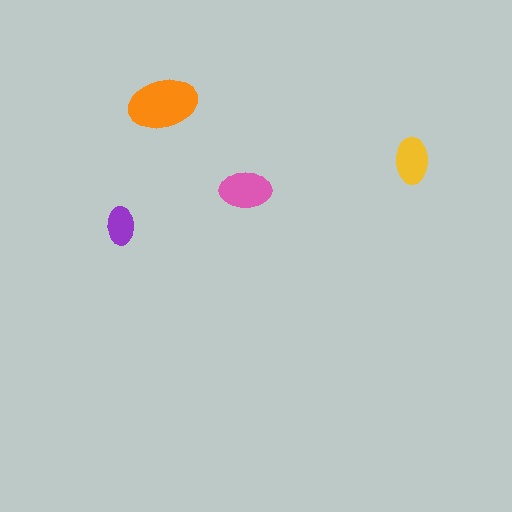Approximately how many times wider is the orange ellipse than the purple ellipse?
About 2 times wider.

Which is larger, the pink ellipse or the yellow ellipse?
The pink one.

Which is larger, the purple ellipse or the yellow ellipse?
The yellow one.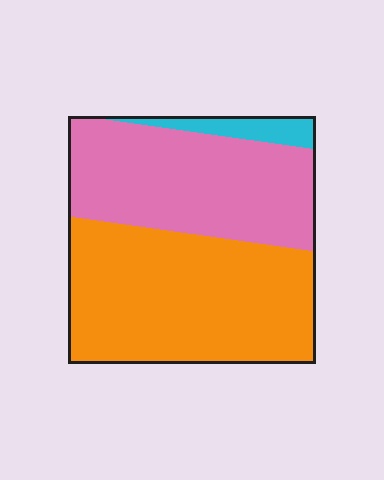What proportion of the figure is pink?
Pink covers around 40% of the figure.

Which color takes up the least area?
Cyan, at roughly 5%.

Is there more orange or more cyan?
Orange.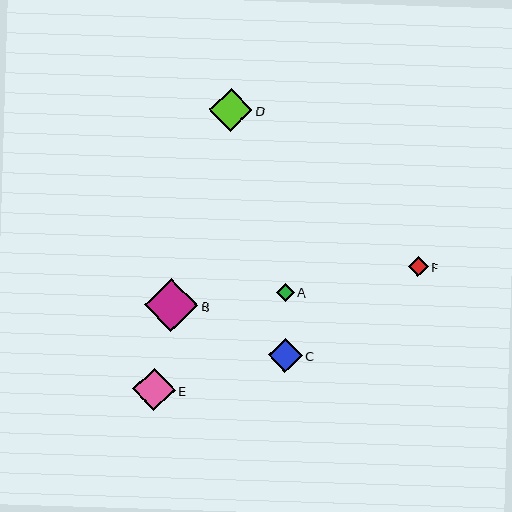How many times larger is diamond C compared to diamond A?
Diamond C is approximately 1.9 times the size of diamond A.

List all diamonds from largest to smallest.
From largest to smallest: B, D, E, C, F, A.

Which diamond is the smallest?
Diamond A is the smallest with a size of approximately 17 pixels.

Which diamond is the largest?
Diamond B is the largest with a size of approximately 53 pixels.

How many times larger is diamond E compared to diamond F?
Diamond E is approximately 2.1 times the size of diamond F.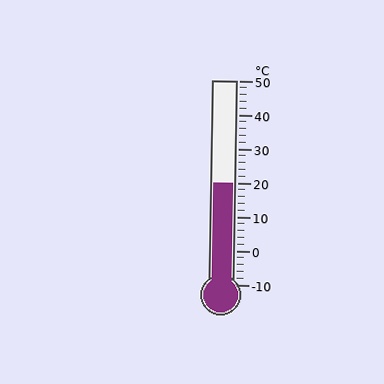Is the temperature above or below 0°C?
The temperature is above 0°C.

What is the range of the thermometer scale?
The thermometer scale ranges from -10°C to 50°C.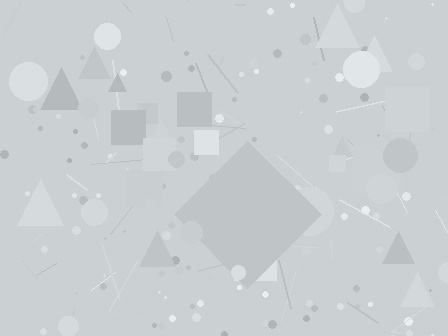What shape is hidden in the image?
A diamond is hidden in the image.